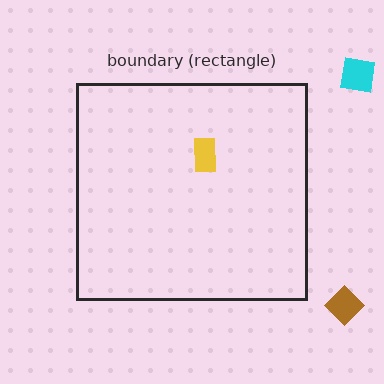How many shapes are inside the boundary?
1 inside, 2 outside.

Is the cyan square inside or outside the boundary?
Outside.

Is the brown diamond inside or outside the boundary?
Outside.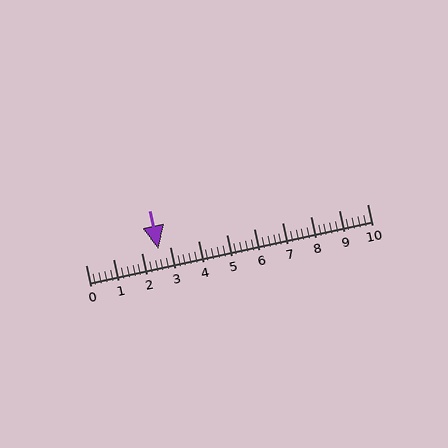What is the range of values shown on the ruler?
The ruler shows values from 0 to 10.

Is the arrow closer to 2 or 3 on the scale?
The arrow is closer to 3.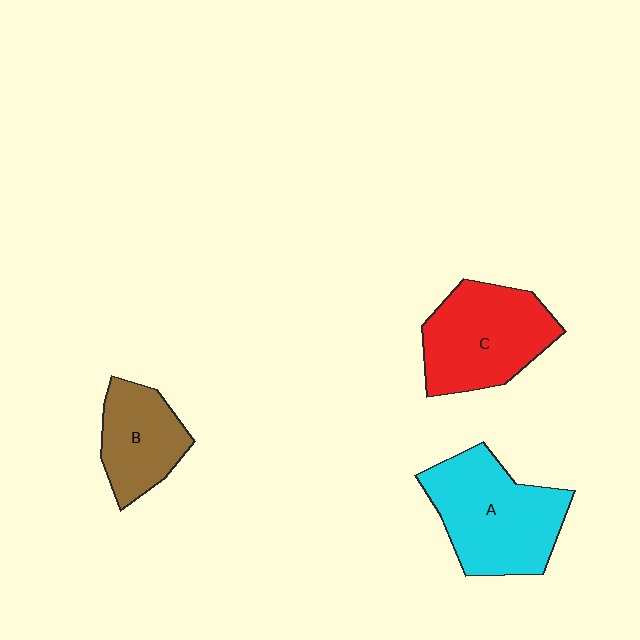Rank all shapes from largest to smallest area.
From largest to smallest: A (cyan), C (red), B (brown).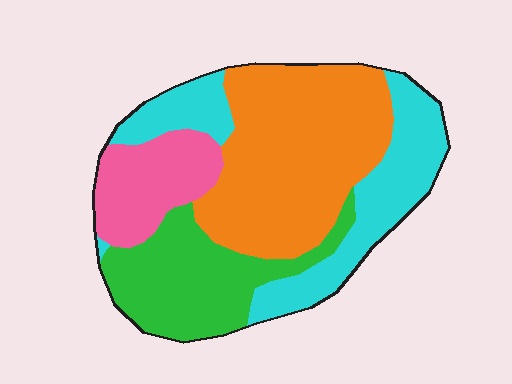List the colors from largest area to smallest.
From largest to smallest: orange, cyan, green, pink.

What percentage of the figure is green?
Green takes up about one fifth (1/5) of the figure.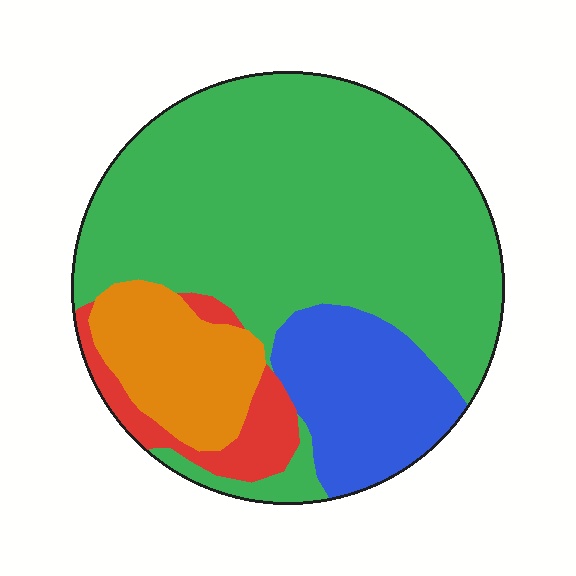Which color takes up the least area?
Red, at roughly 10%.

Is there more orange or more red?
Orange.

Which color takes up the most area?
Green, at roughly 65%.